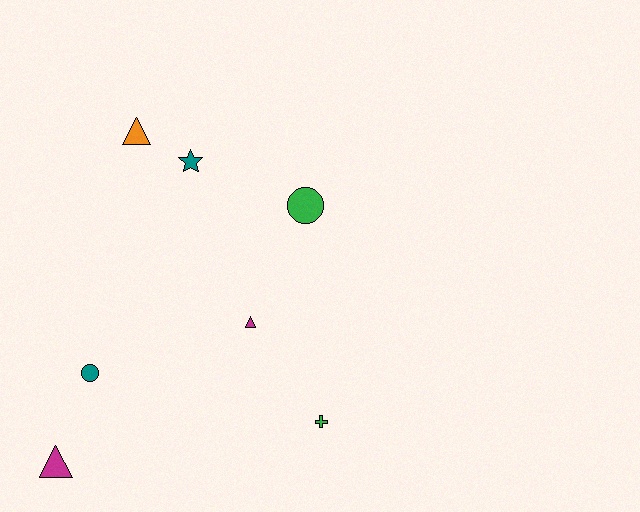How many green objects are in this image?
There are 2 green objects.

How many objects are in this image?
There are 7 objects.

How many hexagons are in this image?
There are no hexagons.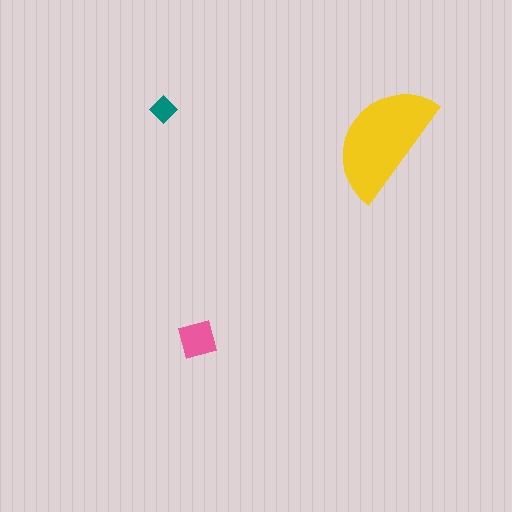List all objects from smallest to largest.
The teal diamond, the pink square, the yellow semicircle.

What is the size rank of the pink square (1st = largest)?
2nd.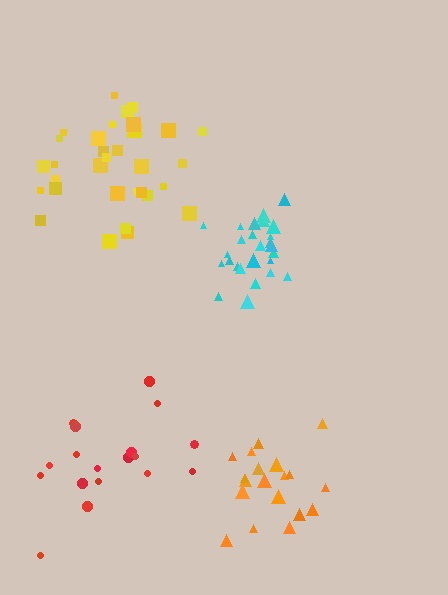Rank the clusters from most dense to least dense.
cyan, orange, yellow, red.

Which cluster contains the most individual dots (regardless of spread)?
Yellow (34).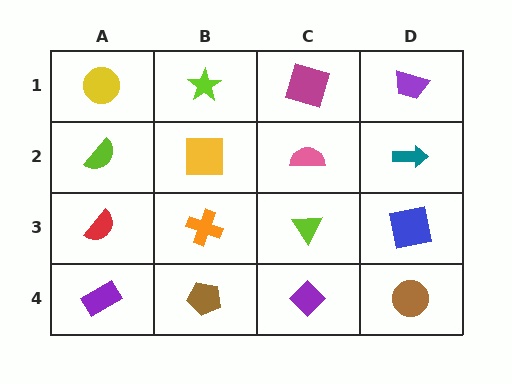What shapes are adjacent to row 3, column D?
A teal arrow (row 2, column D), a brown circle (row 4, column D), a lime triangle (row 3, column C).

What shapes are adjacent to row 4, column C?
A lime triangle (row 3, column C), a brown pentagon (row 4, column B), a brown circle (row 4, column D).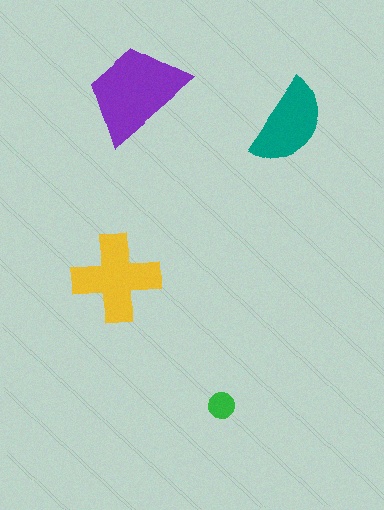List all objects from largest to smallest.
The purple trapezoid, the yellow cross, the teal semicircle, the green circle.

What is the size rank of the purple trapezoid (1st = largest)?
1st.